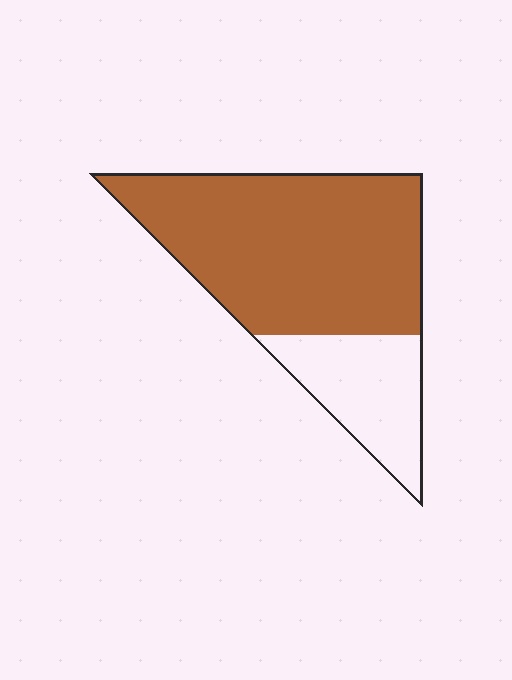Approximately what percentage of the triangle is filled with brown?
Approximately 75%.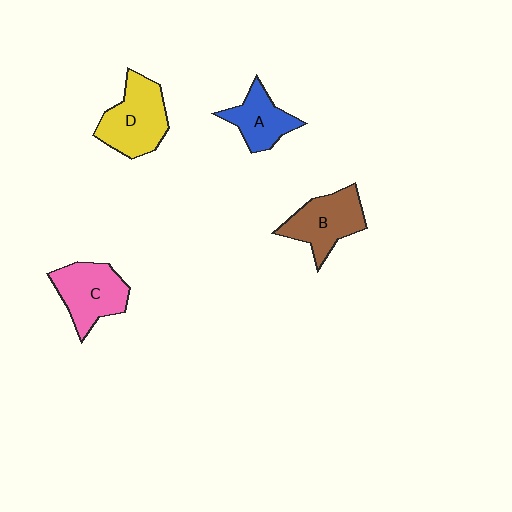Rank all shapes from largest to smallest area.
From largest to smallest: D (yellow), C (pink), B (brown), A (blue).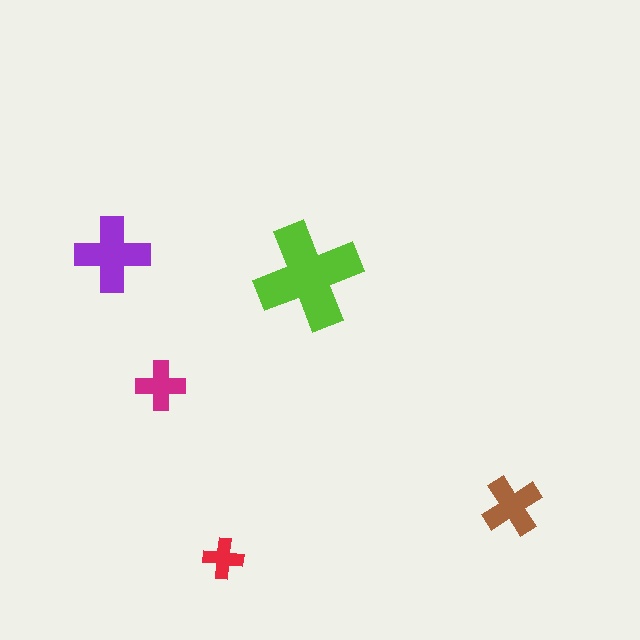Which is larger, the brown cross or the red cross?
The brown one.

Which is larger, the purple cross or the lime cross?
The lime one.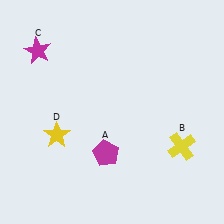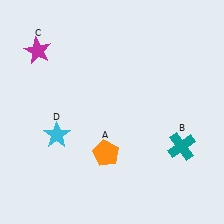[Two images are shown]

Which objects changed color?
A changed from magenta to orange. B changed from yellow to teal. D changed from yellow to cyan.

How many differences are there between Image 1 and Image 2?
There are 3 differences between the two images.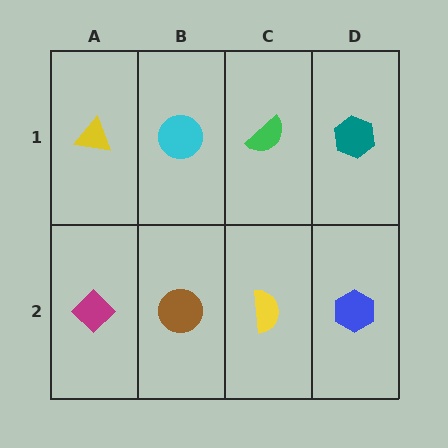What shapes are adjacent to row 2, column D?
A teal hexagon (row 1, column D), a yellow semicircle (row 2, column C).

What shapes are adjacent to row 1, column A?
A magenta diamond (row 2, column A), a cyan circle (row 1, column B).